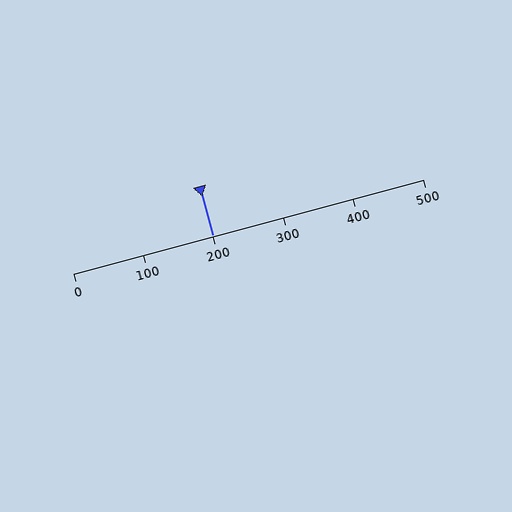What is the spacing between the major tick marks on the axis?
The major ticks are spaced 100 apart.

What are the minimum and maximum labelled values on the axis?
The axis runs from 0 to 500.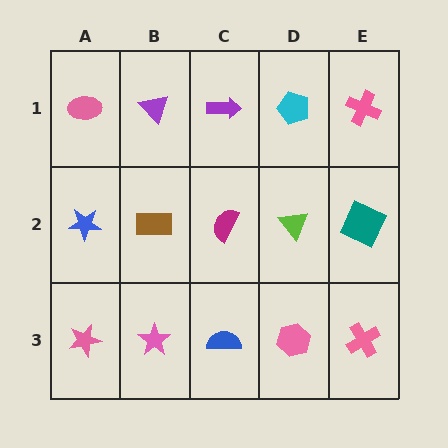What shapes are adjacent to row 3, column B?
A brown rectangle (row 2, column B), a pink star (row 3, column A), a blue semicircle (row 3, column C).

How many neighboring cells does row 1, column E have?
2.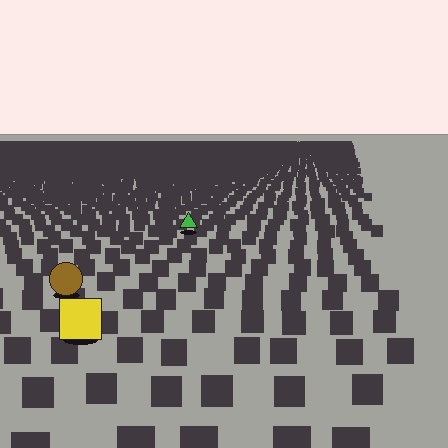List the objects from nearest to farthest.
From nearest to farthest: the yellow square, the brown circle, the green triangle.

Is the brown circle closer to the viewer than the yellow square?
No. The yellow square is closer — you can tell from the texture gradient: the ground texture is coarser near it.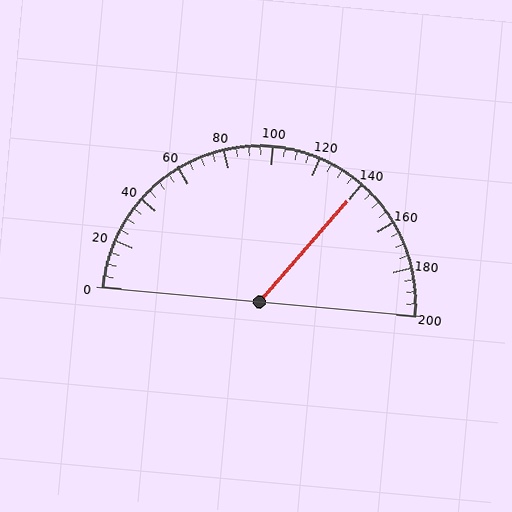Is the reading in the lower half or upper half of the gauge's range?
The reading is in the upper half of the range (0 to 200).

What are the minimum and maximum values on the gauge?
The gauge ranges from 0 to 200.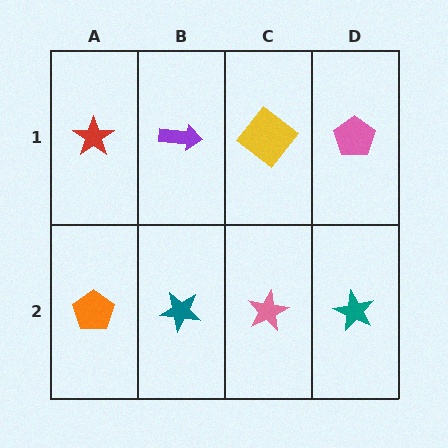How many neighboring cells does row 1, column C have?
3.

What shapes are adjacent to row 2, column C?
A yellow diamond (row 1, column C), a teal star (row 2, column B), a teal star (row 2, column D).